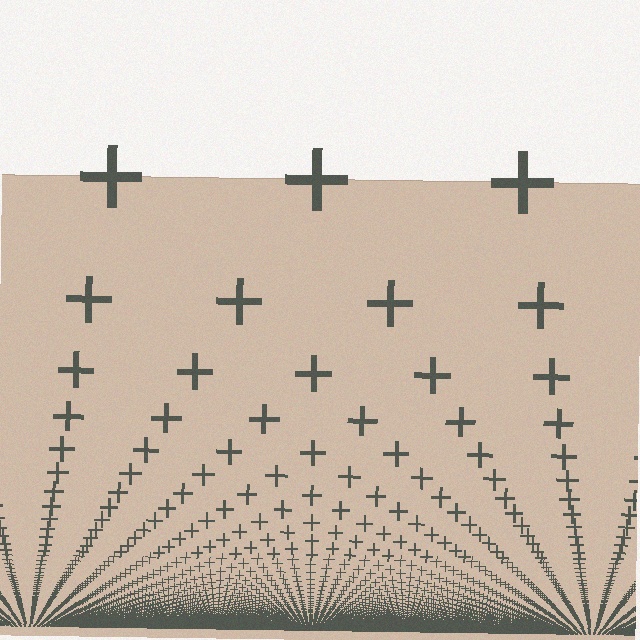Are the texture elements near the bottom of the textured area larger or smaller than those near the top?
Smaller. The gradient is inverted — elements near the bottom are smaller and denser.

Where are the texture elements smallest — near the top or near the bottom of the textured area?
Near the bottom.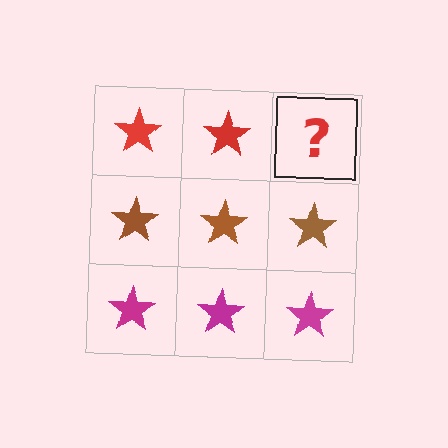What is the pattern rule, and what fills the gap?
The rule is that each row has a consistent color. The gap should be filled with a red star.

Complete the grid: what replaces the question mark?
The question mark should be replaced with a red star.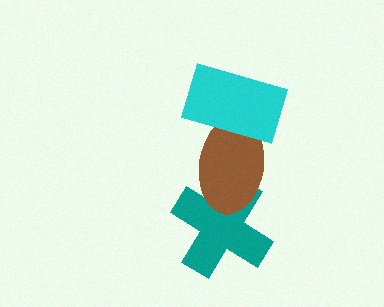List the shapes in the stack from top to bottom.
From top to bottom: the cyan rectangle, the brown ellipse, the teal cross.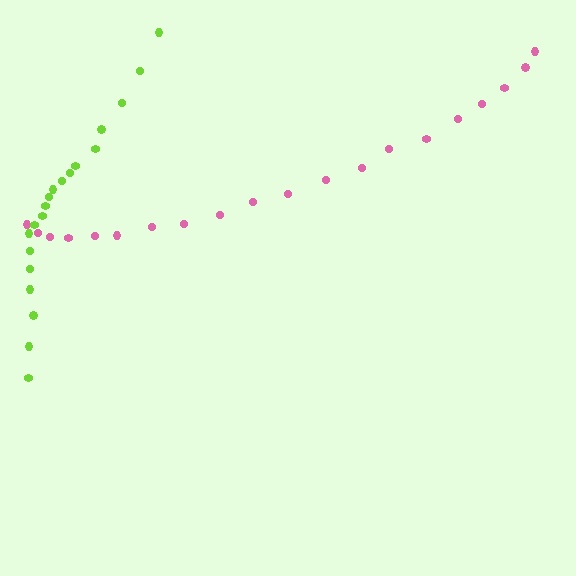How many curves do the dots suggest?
There are 2 distinct paths.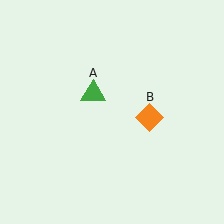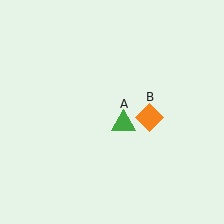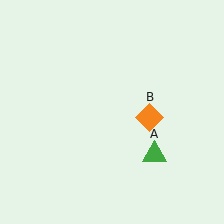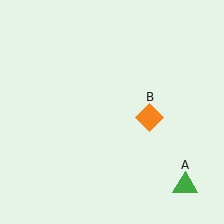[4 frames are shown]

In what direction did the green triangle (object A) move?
The green triangle (object A) moved down and to the right.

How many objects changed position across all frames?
1 object changed position: green triangle (object A).